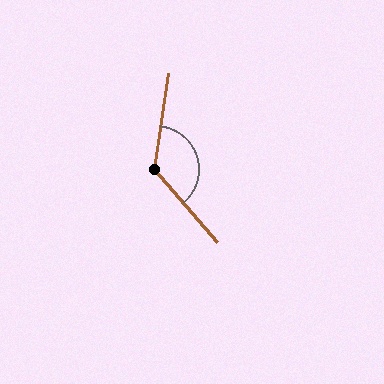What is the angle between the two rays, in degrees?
Approximately 132 degrees.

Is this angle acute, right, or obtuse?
It is obtuse.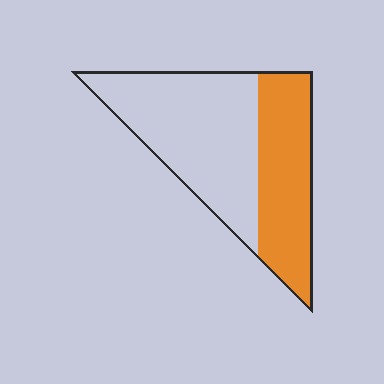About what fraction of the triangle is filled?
About two fifths (2/5).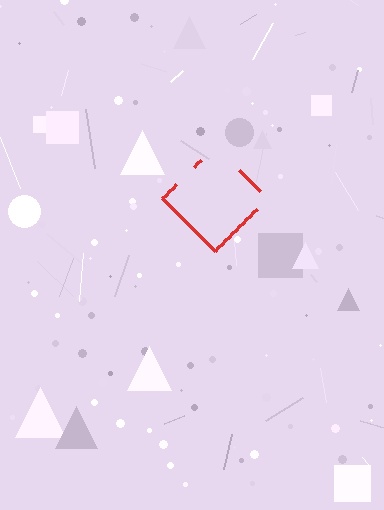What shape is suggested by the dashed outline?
The dashed outline suggests a diamond.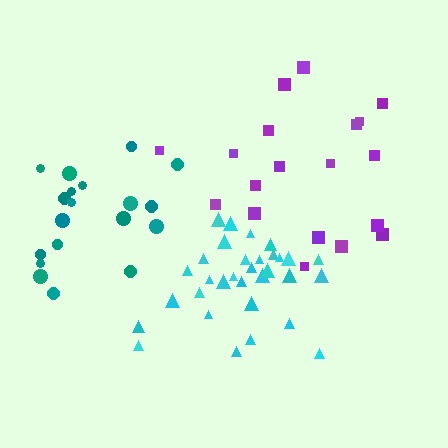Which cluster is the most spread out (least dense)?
Purple.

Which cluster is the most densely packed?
Cyan.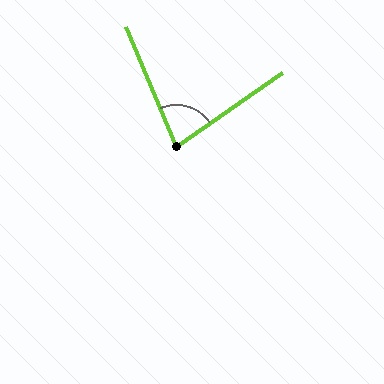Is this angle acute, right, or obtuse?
It is acute.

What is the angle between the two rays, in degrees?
Approximately 78 degrees.